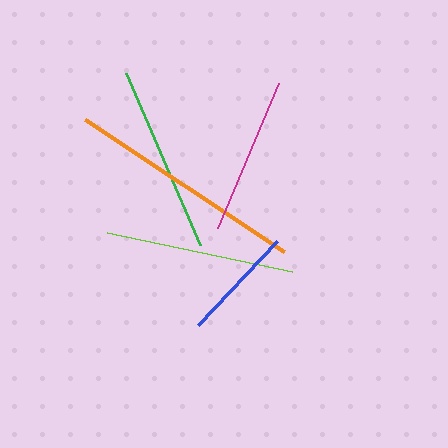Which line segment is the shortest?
The blue line is the shortest at approximately 116 pixels.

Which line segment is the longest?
The orange line is the longest at approximately 239 pixels.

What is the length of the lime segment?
The lime segment is approximately 189 pixels long.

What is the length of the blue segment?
The blue segment is approximately 116 pixels long.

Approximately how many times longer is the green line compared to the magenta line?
The green line is approximately 1.2 times the length of the magenta line.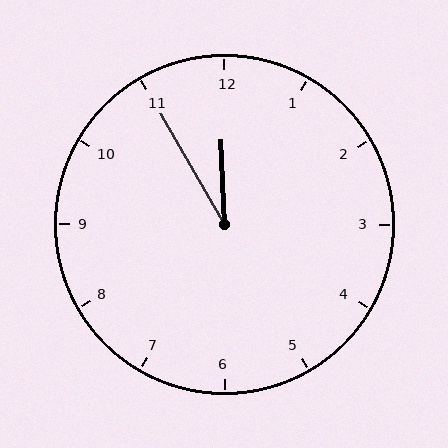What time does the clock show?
11:55.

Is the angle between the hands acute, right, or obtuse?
It is acute.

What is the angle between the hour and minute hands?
Approximately 28 degrees.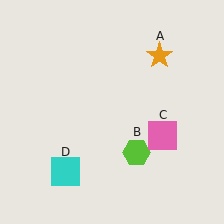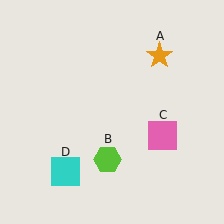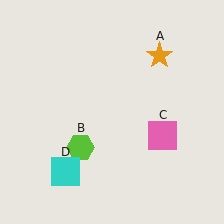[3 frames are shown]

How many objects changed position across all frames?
1 object changed position: lime hexagon (object B).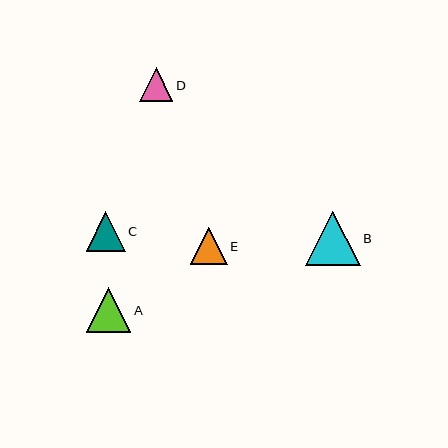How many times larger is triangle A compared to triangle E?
Triangle A is approximately 1.2 times the size of triangle E.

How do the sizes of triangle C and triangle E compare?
Triangle C and triangle E are approximately the same size.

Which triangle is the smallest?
Triangle D is the smallest with a size of approximately 34 pixels.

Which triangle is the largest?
Triangle B is the largest with a size of approximately 55 pixels.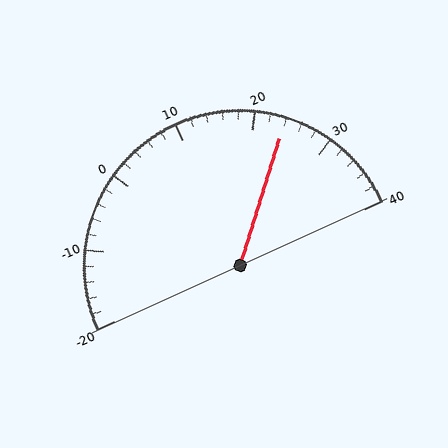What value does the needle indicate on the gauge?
The needle indicates approximately 24.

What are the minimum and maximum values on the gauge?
The gauge ranges from -20 to 40.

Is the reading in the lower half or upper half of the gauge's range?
The reading is in the upper half of the range (-20 to 40).